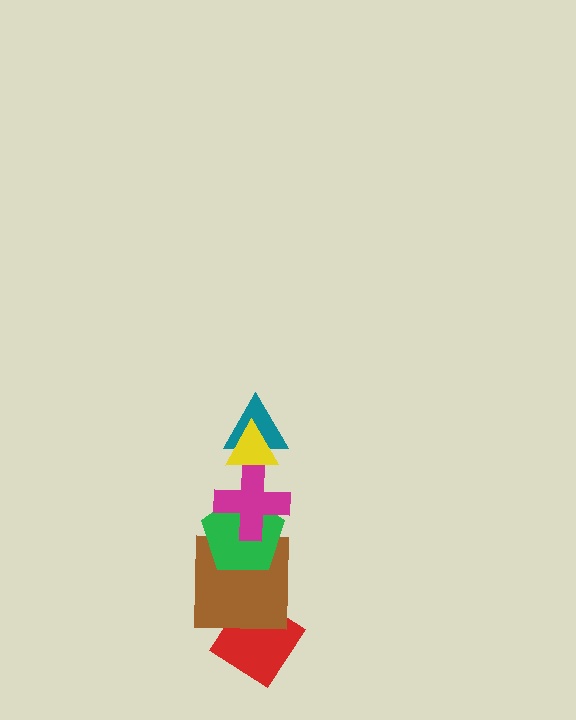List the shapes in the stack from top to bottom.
From top to bottom: the yellow triangle, the teal triangle, the magenta cross, the green pentagon, the brown square, the red diamond.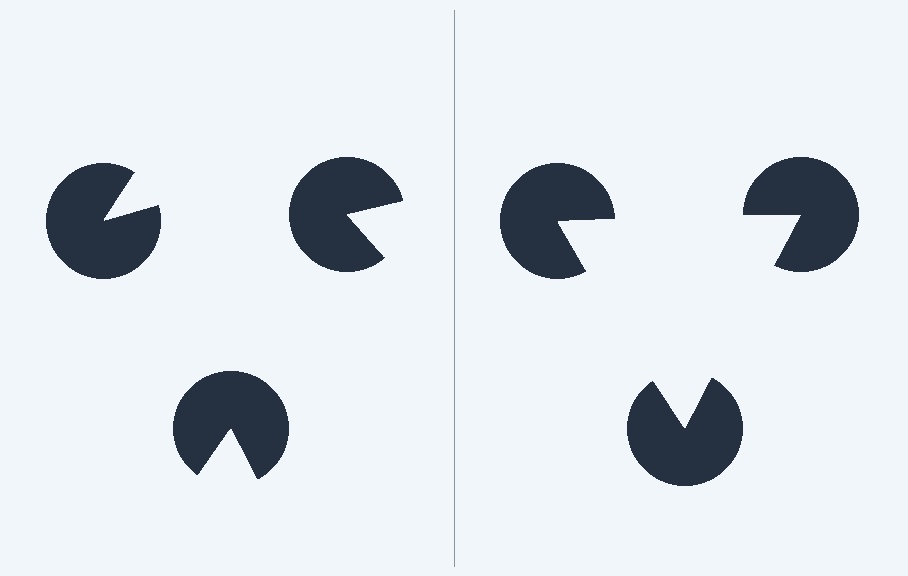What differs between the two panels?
The pac-man discs are positioned identically on both sides; only the wedge orientations differ. On the right they align to a triangle; on the left they are misaligned.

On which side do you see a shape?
An illusory triangle appears on the right side. On the left side the wedge cuts are rotated, so no coherent shape forms.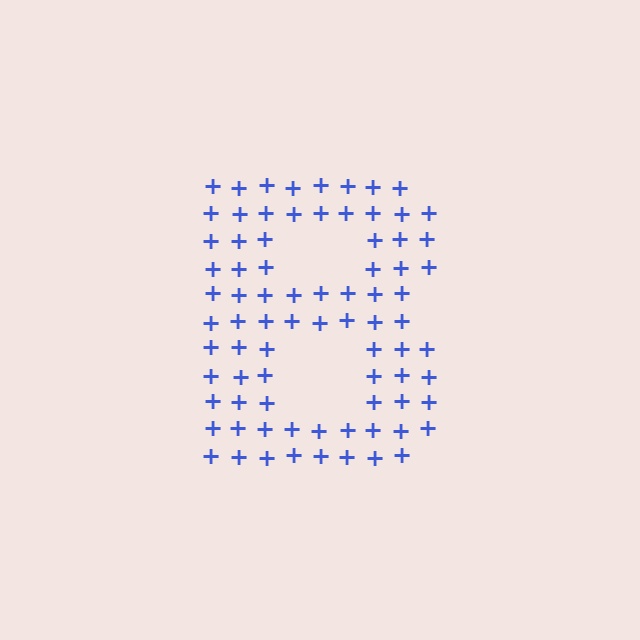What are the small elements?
The small elements are plus signs.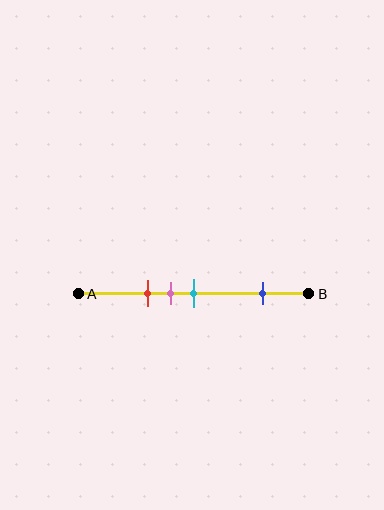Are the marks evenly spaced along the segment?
No, the marks are not evenly spaced.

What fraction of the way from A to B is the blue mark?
The blue mark is approximately 80% (0.8) of the way from A to B.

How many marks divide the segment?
There are 4 marks dividing the segment.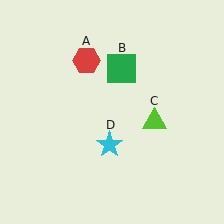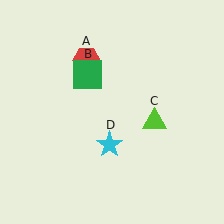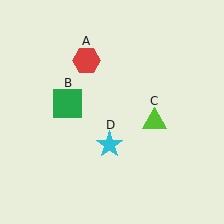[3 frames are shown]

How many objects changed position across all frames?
1 object changed position: green square (object B).